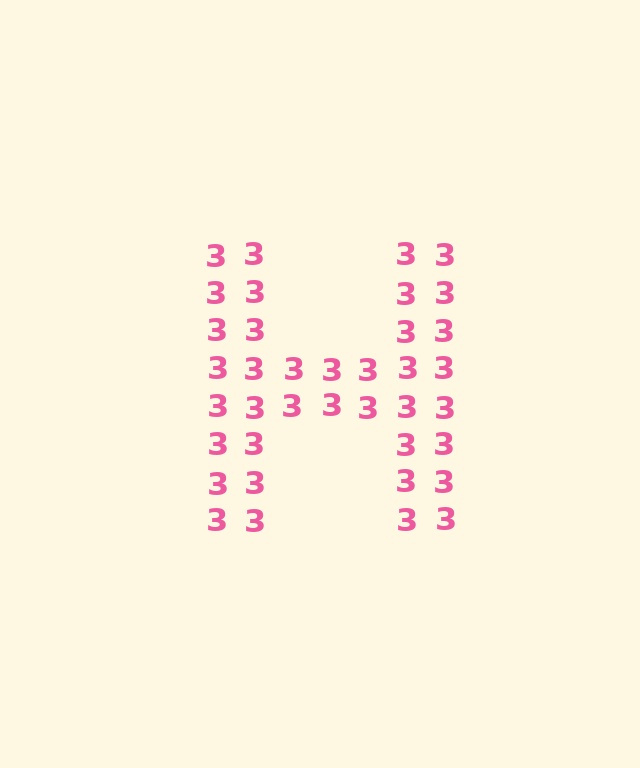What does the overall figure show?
The overall figure shows the letter H.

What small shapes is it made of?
It is made of small digit 3's.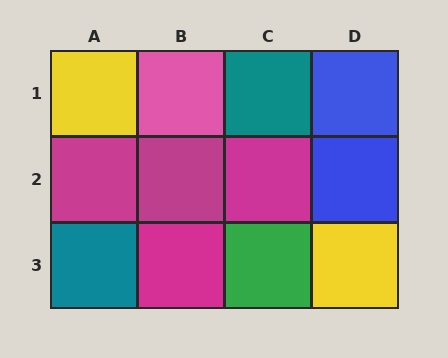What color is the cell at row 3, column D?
Yellow.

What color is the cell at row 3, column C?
Green.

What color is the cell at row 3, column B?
Magenta.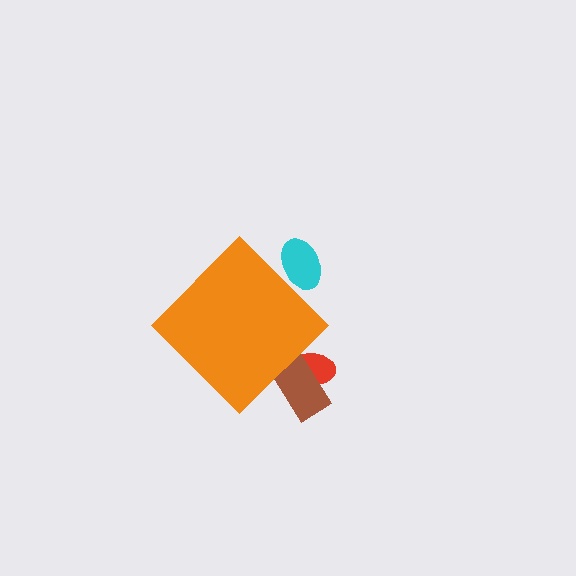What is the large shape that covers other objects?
An orange diamond.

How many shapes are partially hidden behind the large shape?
3 shapes are partially hidden.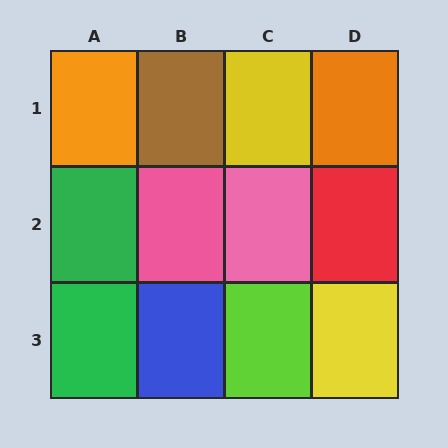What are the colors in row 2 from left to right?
Green, pink, pink, red.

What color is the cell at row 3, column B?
Blue.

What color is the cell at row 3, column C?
Lime.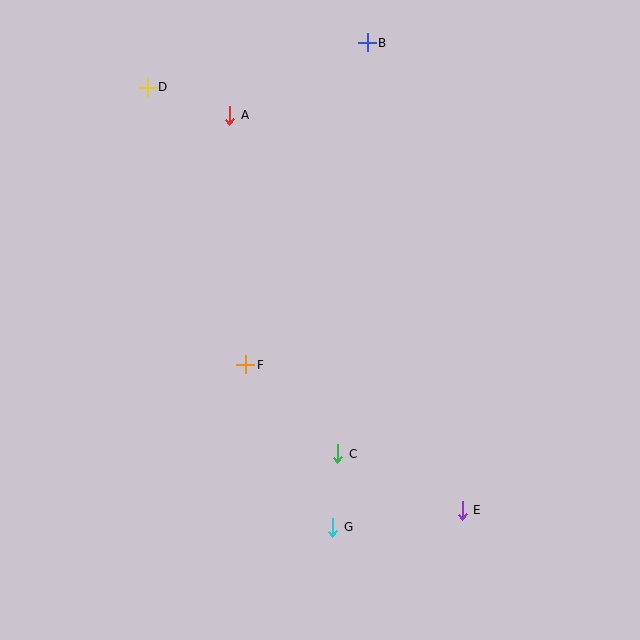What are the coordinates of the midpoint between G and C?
The midpoint between G and C is at (335, 491).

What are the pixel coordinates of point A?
Point A is at (230, 115).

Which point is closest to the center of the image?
Point F at (246, 365) is closest to the center.